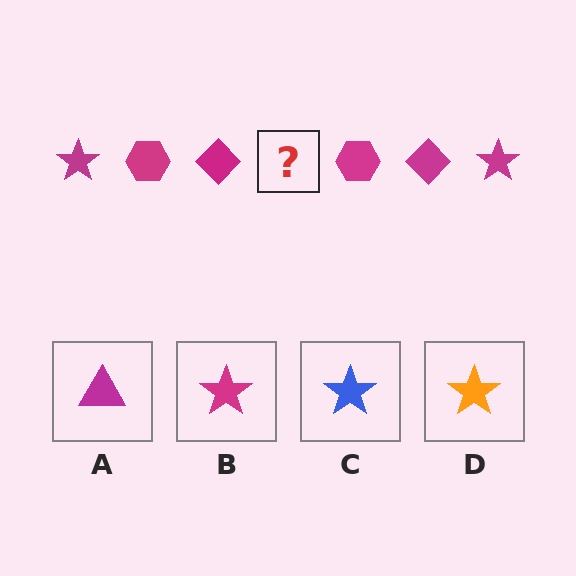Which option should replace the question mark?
Option B.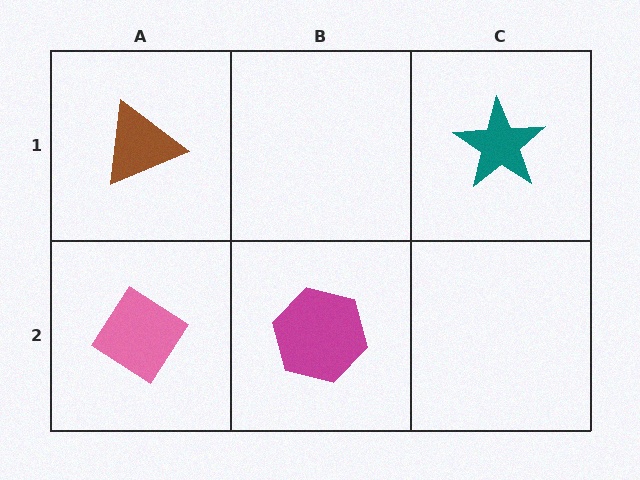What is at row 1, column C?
A teal star.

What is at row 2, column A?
A pink diamond.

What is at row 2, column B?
A magenta hexagon.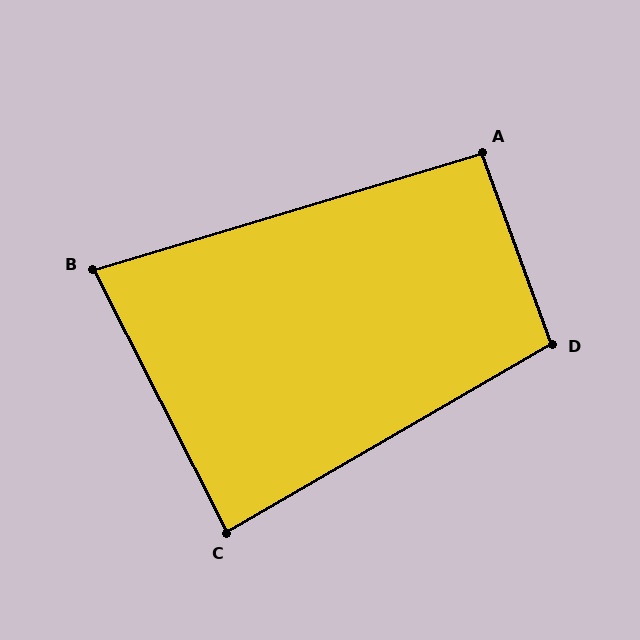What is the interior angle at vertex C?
Approximately 87 degrees (approximately right).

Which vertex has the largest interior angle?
D, at approximately 100 degrees.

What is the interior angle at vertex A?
Approximately 93 degrees (approximately right).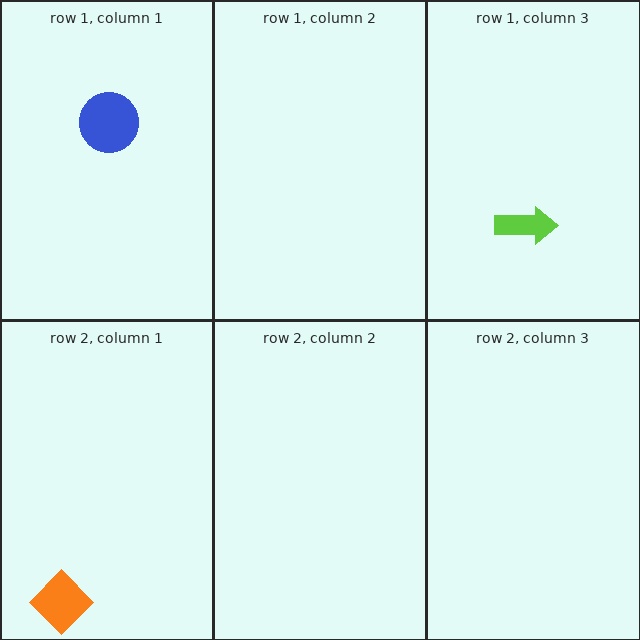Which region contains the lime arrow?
The row 1, column 3 region.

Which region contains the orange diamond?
The row 2, column 1 region.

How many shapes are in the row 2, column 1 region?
1.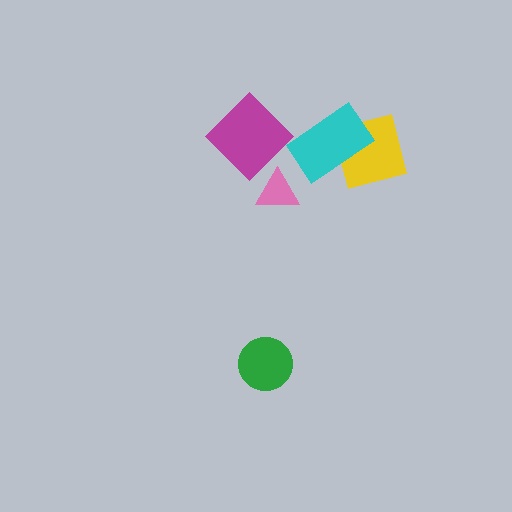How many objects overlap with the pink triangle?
1 object overlaps with the pink triangle.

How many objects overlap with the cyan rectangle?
1 object overlaps with the cyan rectangle.